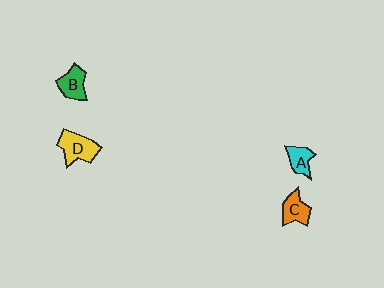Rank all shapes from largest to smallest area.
From largest to smallest: D (yellow), B (green), C (orange), A (cyan).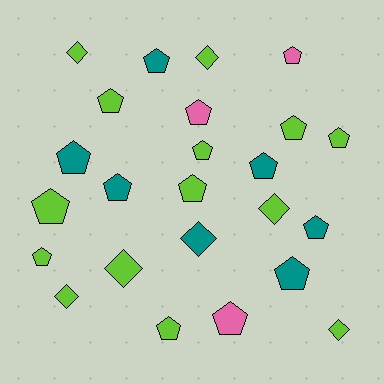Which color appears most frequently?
Lime, with 14 objects.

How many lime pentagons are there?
There are 8 lime pentagons.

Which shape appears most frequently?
Pentagon, with 17 objects.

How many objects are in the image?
There are 24 objects.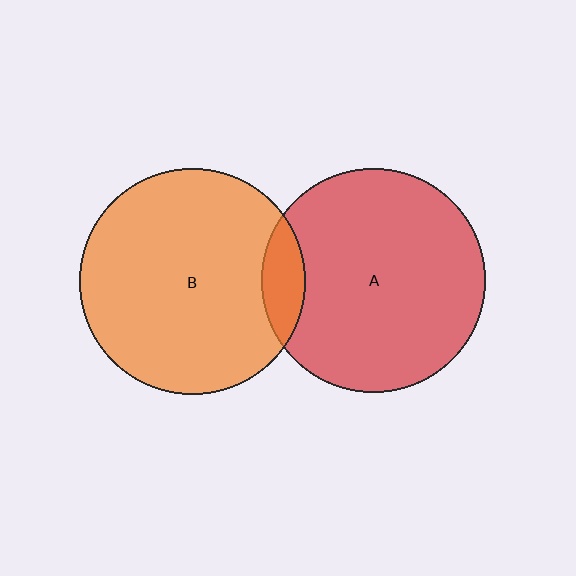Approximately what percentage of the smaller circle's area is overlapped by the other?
Approximately 10%.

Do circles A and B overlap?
Yes.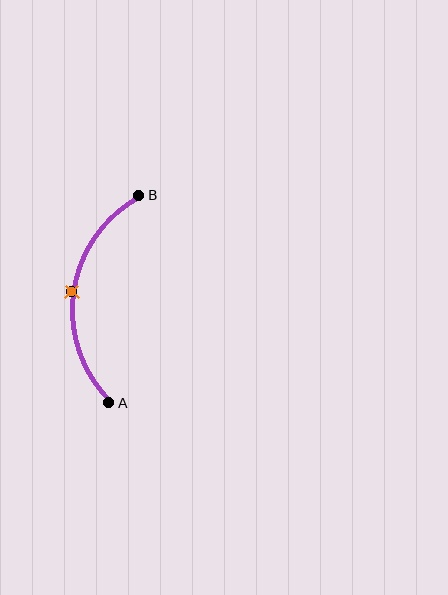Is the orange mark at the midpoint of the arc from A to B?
Yes. The orange mark lies on the arc at equal arc-length from both A and B — it is the arc midpoint.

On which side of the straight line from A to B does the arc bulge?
The arc bulges to the left of the straight line connecting A and B.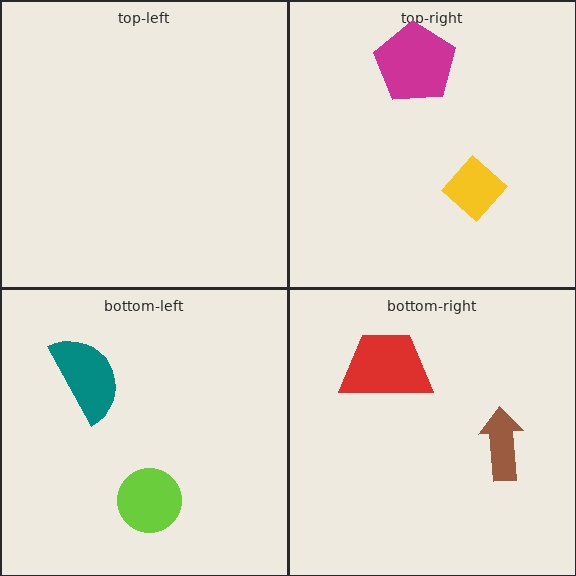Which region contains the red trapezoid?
The bottom-right region.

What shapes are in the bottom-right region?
The brown arrow, the red trapezoid.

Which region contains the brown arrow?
The bottom-right region.